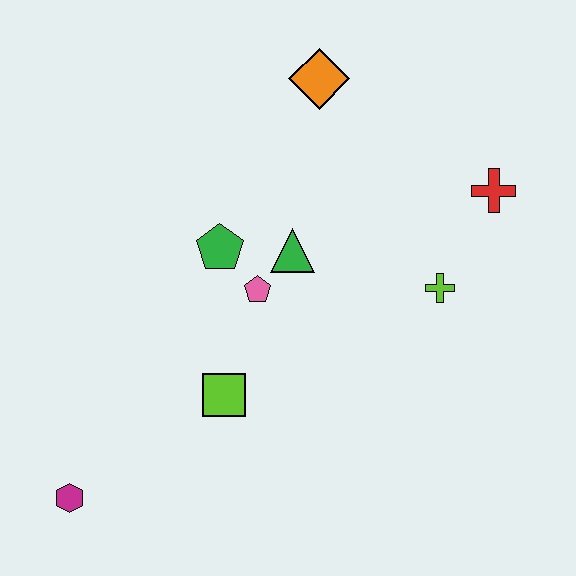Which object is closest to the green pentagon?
The pink pentagon is closest to the green pentagon.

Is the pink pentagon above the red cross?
No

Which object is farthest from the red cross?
The magenta hexagon is farthest from the red cross.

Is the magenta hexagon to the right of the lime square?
No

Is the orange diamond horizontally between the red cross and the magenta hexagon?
Yes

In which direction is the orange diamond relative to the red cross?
The orange diamond is to the left of the red cross.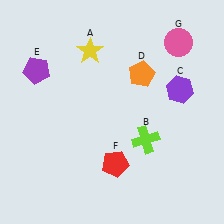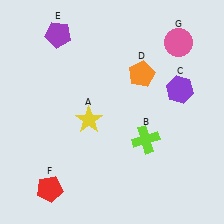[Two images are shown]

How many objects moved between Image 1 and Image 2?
3 objects moved between the two images.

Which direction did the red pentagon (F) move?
The red pentagon (F) moved left.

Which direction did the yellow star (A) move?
The yellow star (A) moved down.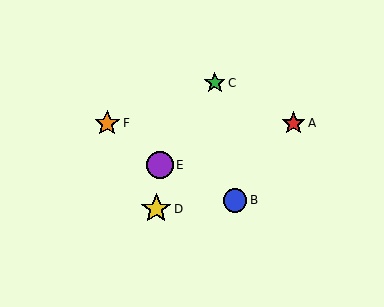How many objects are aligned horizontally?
2 objects (A, F) are aligned horizontally.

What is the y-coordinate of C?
Object C is at y≈83.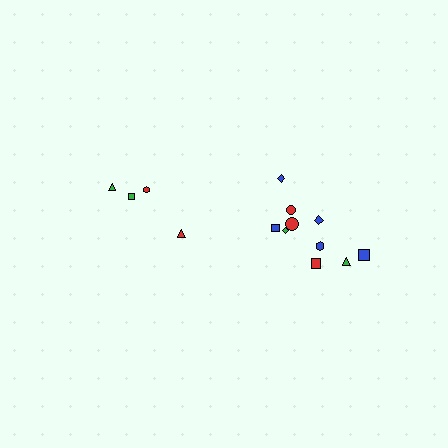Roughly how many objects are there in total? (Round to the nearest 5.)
Roughly 15 objects in total.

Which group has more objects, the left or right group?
The right group.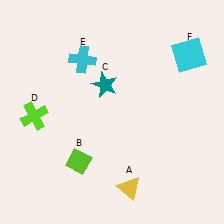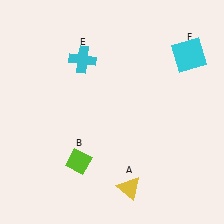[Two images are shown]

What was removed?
The lime cross (D), the teal star (C) were removed in Image 2.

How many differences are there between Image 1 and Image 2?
There are 2 differences between the two images.